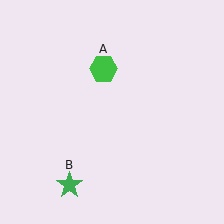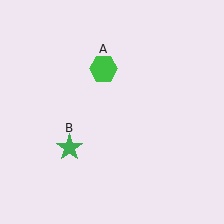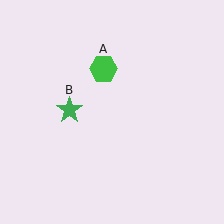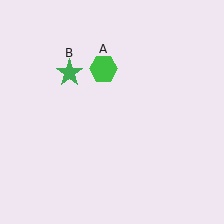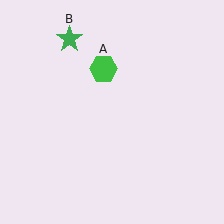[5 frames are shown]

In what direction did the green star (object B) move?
The green star (object B) moved up.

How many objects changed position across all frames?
1 object changed position: green star (object B).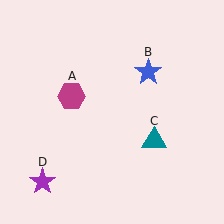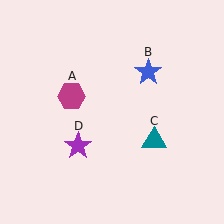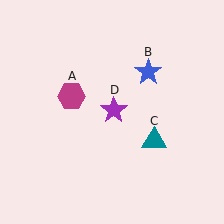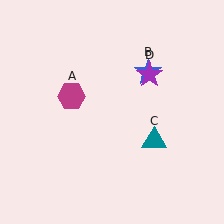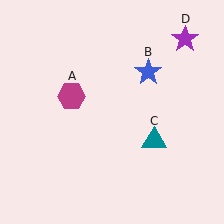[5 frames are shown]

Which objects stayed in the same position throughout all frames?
Magenta hexagon (object A) and blue star (object B) and teal triangle (object C) remained stationary.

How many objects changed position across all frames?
1 object changed position: purple star (object D).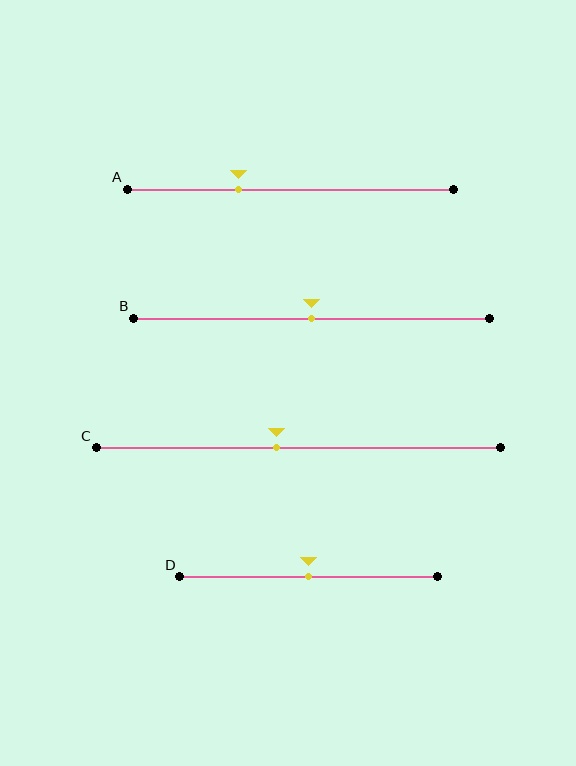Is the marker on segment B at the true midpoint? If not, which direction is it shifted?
Yes, the marker on segment B is at the true midpoint.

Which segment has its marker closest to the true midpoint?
Segment B has its marker closest to the true midpoint.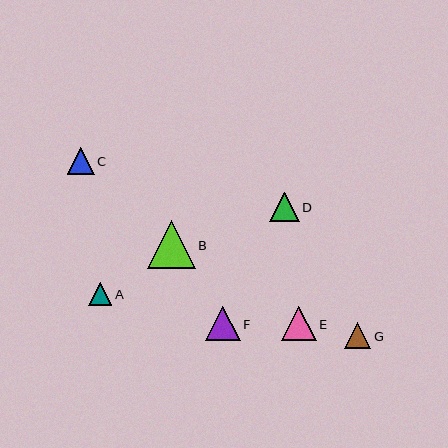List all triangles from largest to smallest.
From largest to smallest: B, F, E, D, C, G, A.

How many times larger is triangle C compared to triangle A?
Triangle C is approximately 1.2 times the size of triangle A.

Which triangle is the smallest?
Triangle A is the smallest with a size of approximately 23 pixels.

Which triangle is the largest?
Triangle B is the largest with a size of approximately 48 pixels.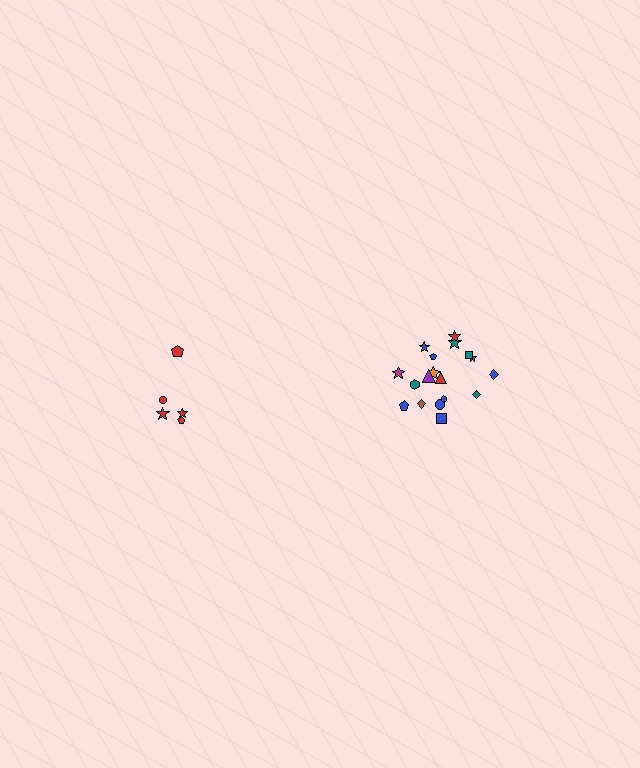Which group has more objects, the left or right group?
The right group.